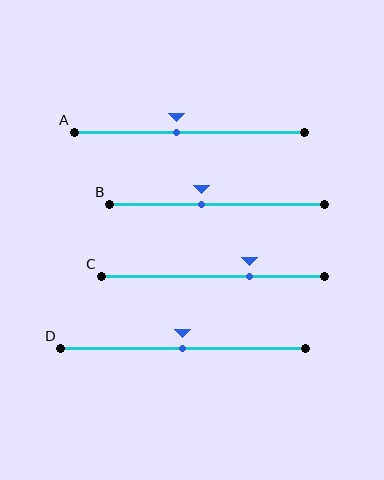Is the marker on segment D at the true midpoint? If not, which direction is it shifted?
Yes, the marker on segment D is at the true midpoint.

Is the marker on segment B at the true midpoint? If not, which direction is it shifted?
No, the marker on segment B is shifted to the left by about 7% of the segment length.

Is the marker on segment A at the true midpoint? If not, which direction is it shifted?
No, the marker on segment A is shifted to the left by about 6% of the segment length.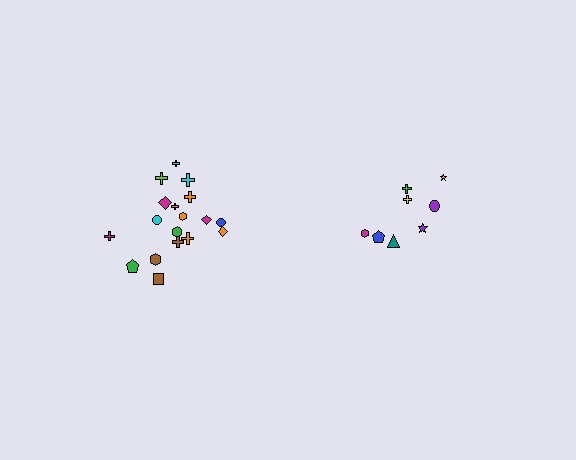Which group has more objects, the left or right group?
The left group.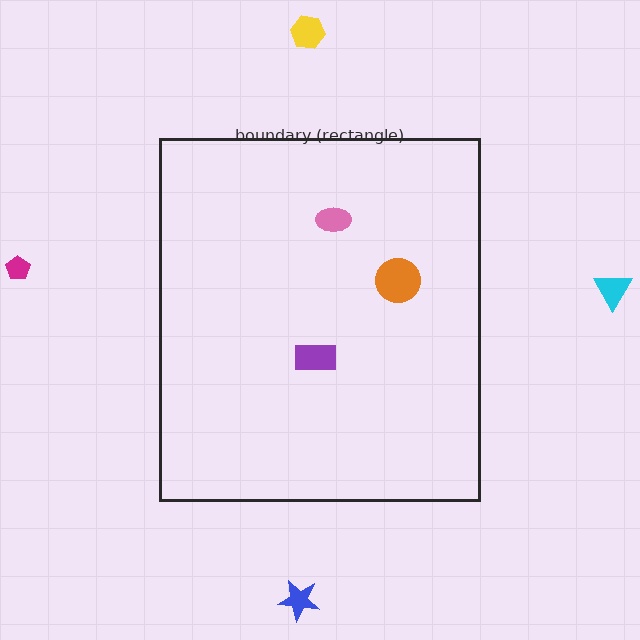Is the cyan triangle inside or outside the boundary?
Outside.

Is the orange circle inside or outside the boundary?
Inside.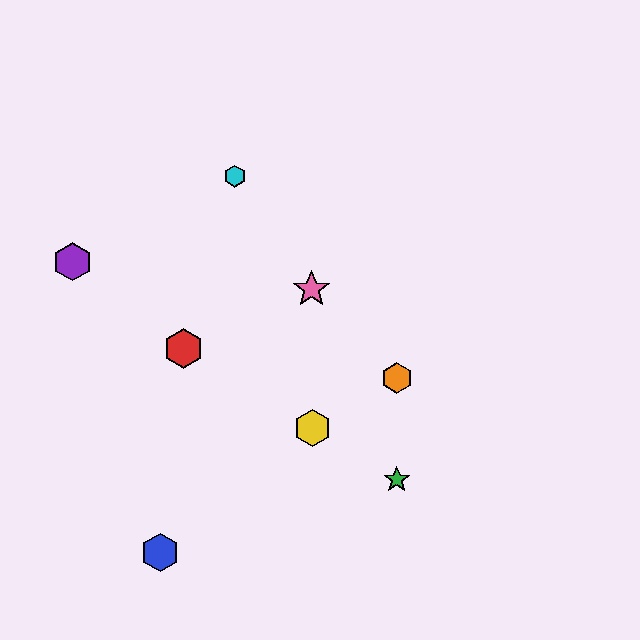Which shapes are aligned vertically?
The green star, the orange hexagon are aligned vertically.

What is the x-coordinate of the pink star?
The pink star is at x≈312.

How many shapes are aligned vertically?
2 shapes (the green star, the orange hexagon) are aligned vertically.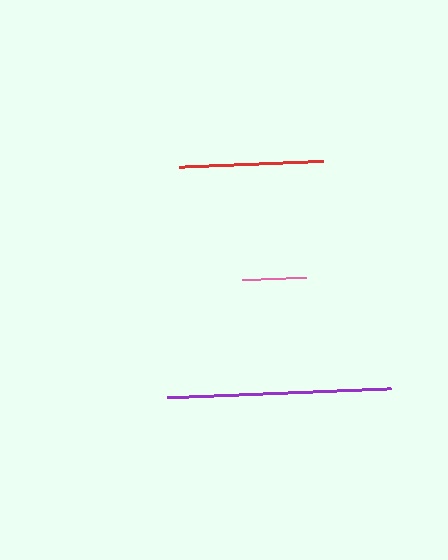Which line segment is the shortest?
The pink line is the shortest at approximately 64 pixels.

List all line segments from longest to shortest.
From longest to shortest: purple, red, pink.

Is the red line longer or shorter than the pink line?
The red line is longer than the pink line.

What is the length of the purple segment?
The purple segment is approximately 224 pixels long.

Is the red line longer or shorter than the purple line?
The purple line is longer than the red line.